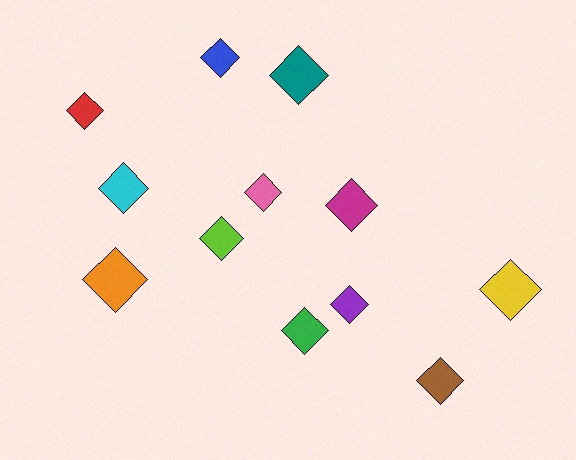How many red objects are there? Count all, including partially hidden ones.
There is 1 red object.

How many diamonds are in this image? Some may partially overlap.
There are 12 diamonds.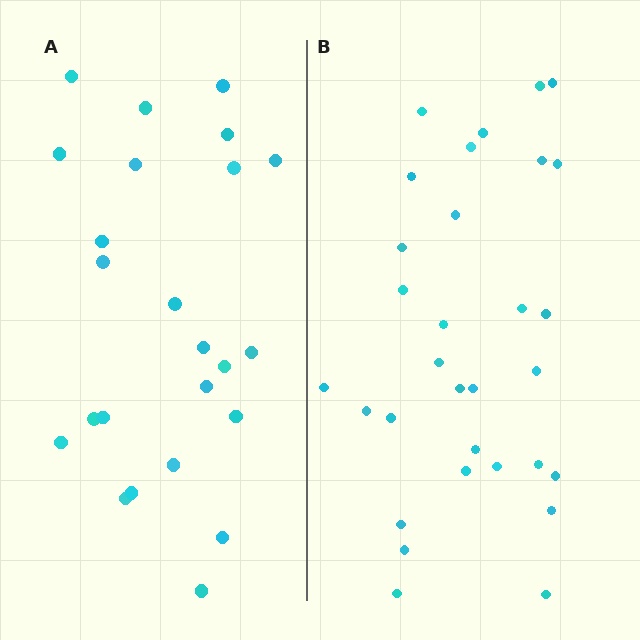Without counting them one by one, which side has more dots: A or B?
Region B (the right region) has more dots.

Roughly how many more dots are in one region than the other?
Region B has roughly 8 or so more dots than region A.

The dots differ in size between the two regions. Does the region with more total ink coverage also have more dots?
No. Region A has more total ink coverage because its dots are larger, but region B actually contains more individual dots. Total area can be misleading — the number of items is what matters here.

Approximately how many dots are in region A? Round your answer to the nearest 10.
About 20 dots. (The exact count is 24, which rounds to 20.)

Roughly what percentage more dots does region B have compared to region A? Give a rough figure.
About 30% more.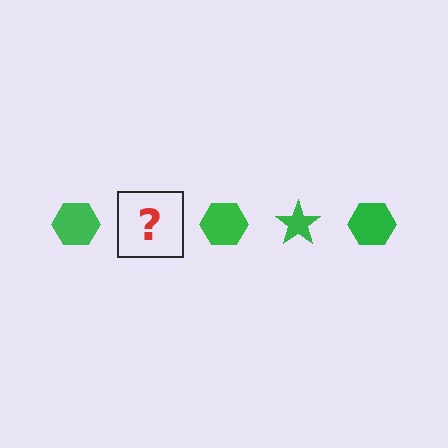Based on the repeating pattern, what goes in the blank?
The blank should be a green star.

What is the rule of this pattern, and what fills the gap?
The rule is that the pattern cycles through hexagon, star shapes in green. The gap should be filled with a green star.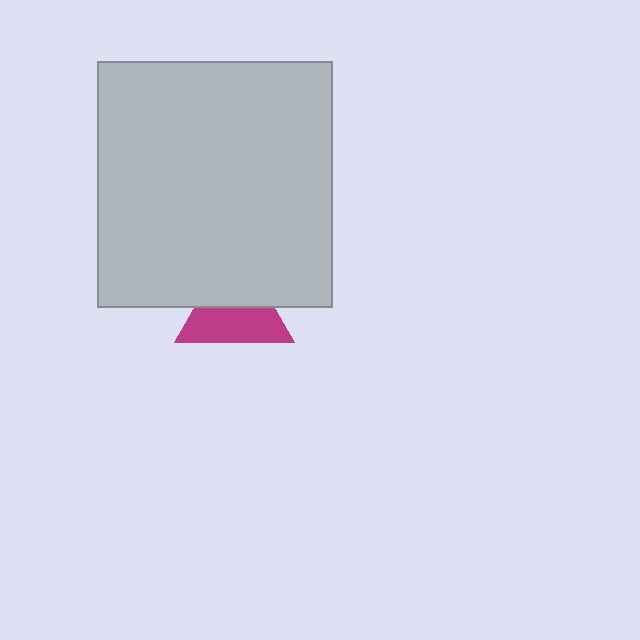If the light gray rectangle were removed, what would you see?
You would see the complete magenta triangle.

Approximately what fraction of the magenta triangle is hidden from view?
Roughly 43% of the magenta triangle is hidden behind the light gray rectangle.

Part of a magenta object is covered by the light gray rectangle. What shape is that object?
It is a triangle.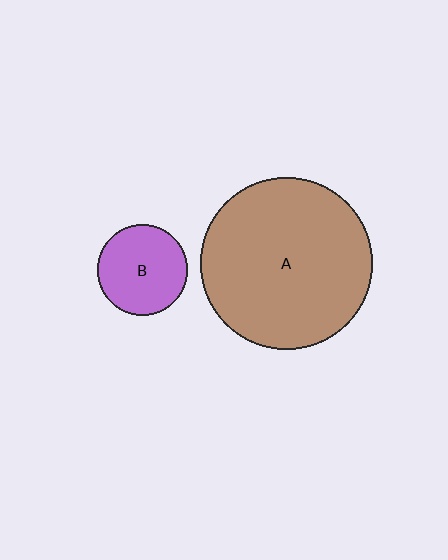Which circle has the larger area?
Circle A (brown).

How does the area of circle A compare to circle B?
Approximately 3.6 times.